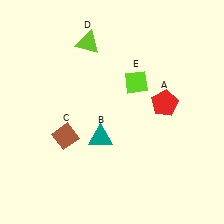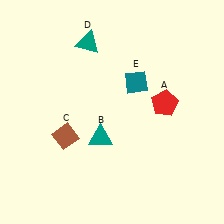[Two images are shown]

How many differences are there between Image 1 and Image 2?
There are 2 differences between the two images.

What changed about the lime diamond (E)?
In Image 1, E is lime. In Image 2, it changed to teal.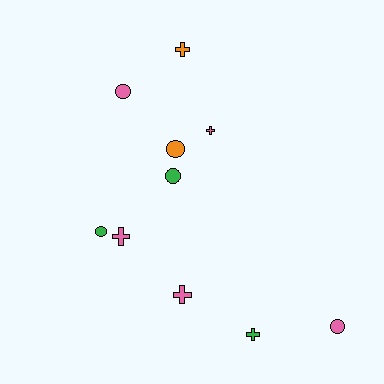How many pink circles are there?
There are 2 pink circles.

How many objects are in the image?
There are 10 objects.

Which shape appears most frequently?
Circle, with 5 objects.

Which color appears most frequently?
Pink, with 5 objects.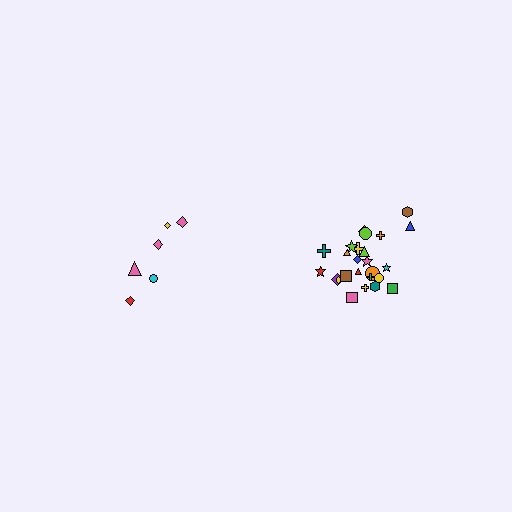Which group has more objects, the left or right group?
The right group.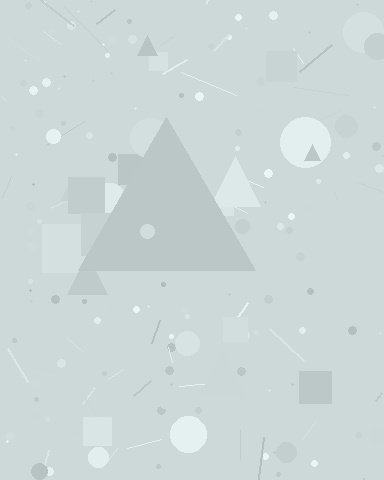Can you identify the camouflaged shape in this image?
The camouflaged shape is a triangle.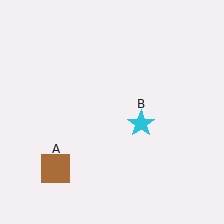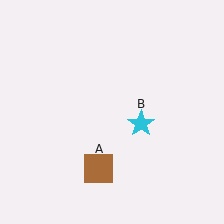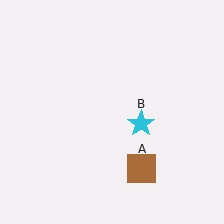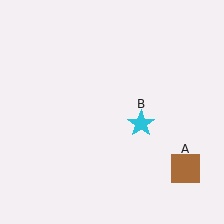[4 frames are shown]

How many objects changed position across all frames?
1 object changed position: brown square (object A).